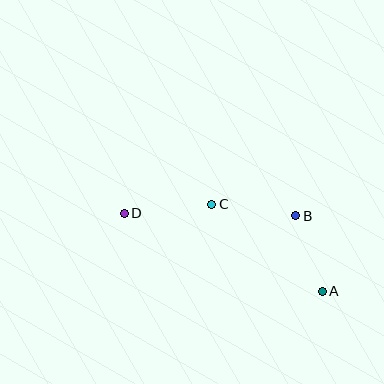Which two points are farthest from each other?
Points A and D are farthest from each other.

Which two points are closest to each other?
Points A and B are closest to each other.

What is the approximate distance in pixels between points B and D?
The distance between B and D is approximately 171 pixels.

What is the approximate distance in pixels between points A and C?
The distance between A and C is approximately 141 pixels.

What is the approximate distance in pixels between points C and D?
The distance between C and D is approximately 88 pixels.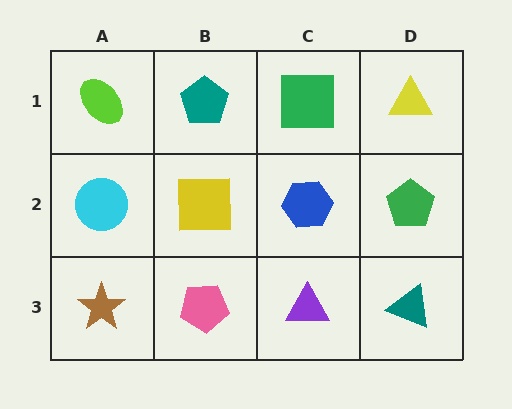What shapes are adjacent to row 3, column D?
A green pentagon (row 2, column D), a purple triangle (row 3, column C).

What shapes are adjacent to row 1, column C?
A blue hexagon (row 2, column C), a teal pentagon (row 1, column B), a yellow triangle (row 1, column D).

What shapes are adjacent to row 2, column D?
A yellow triangle (row 1, column D), a teal triangle (row 3, column D), a blue hexagon (row 2, column C).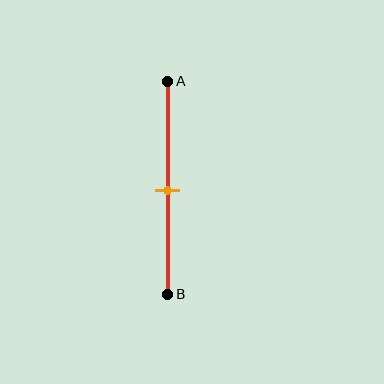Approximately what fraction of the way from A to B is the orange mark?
The orange mark is approximately 50% of the way from A to B.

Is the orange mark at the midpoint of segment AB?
Yes, the mark is approximately at the midpoint.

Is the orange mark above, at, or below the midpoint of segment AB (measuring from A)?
The orange mark is approximately at the midpoint of segment AB.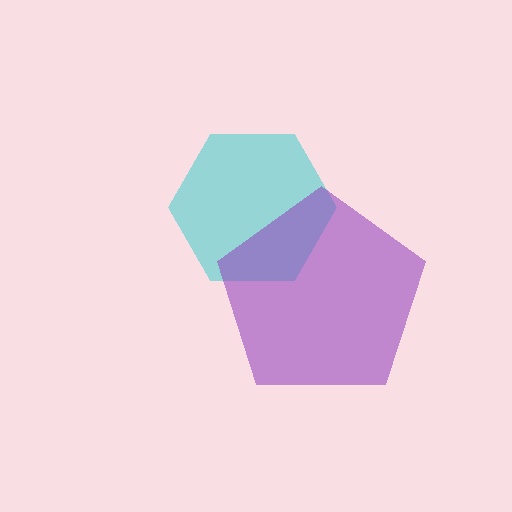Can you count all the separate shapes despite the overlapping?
Yes, there are 2 separate shapes.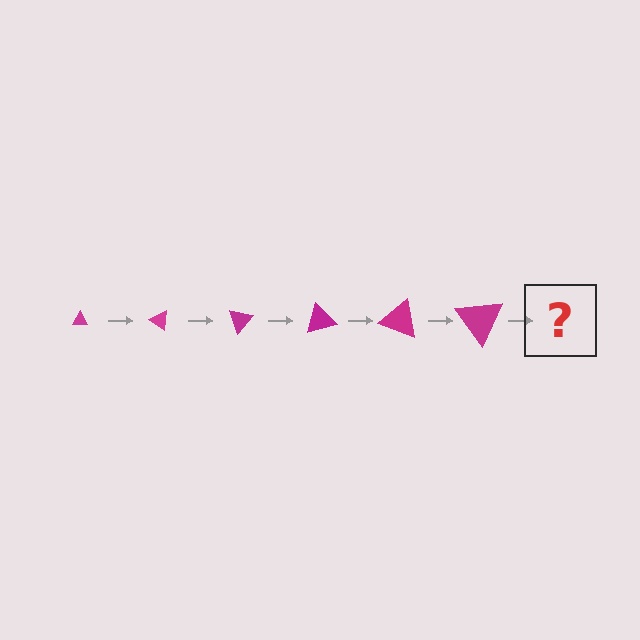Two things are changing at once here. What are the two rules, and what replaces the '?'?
The two rules are that the triangle grows larger each step and it rotates 35 degrees each step. The '?' should be a triangle, larger than the previous one and rotated 210 degrees from the start.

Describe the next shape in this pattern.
It should be a triangle, larger than the previous one and rotated 210 degrees from the start.